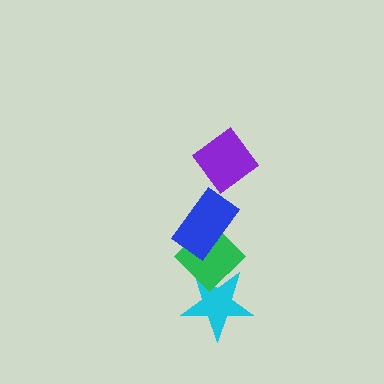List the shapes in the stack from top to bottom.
From top to bottom: the purple diamond, the blue rectangle, the green diamond, the cyan star.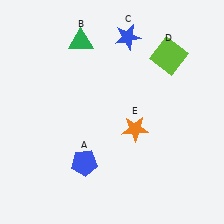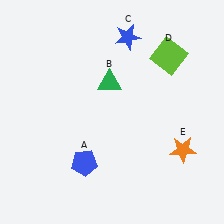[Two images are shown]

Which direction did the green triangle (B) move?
The green triangle (B) moved down.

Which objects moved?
The objects that moved are: the green triangle (B), the orange star (E).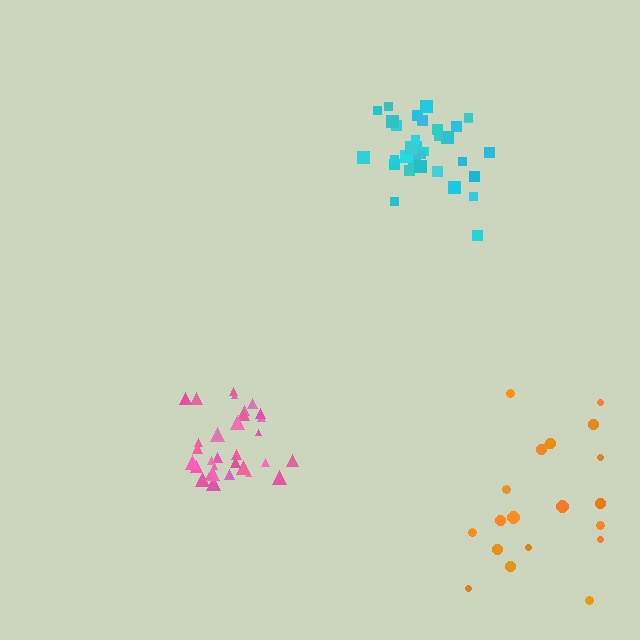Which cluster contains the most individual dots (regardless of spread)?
Cyan (33).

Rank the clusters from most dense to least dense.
pink, cyan, orange.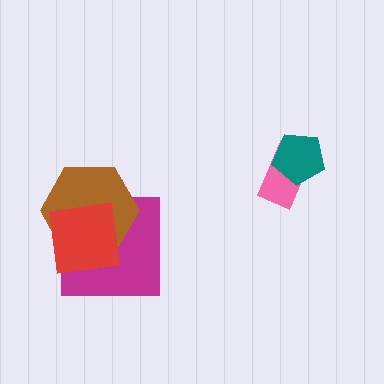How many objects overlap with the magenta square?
2 objects overlap with the magenta square.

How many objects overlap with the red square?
2 objects overlap with the red square.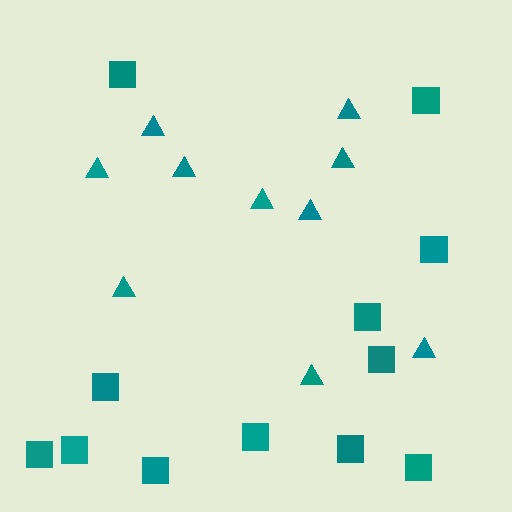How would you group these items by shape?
There are 2 groups: one group of triangles (10) and one group of squares (12).